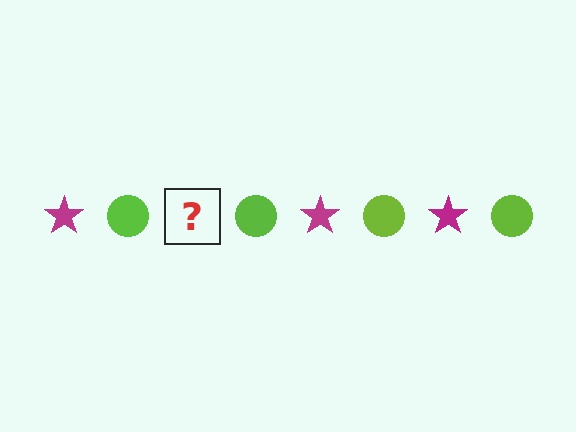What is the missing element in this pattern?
The missing element is a magenta star.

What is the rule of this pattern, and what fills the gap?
The rule is that the pattern alternates between magenta star and lime circle. The gap should be filled with a magenta star.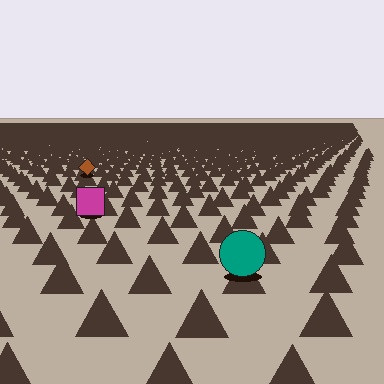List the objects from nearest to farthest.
From nearest to farthest: the teal circle, the magenta square, the brown diamond.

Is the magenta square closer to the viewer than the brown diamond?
Yes. The magenta square is closer — you can tell from the texture gradient: the ground texture is coarser near it.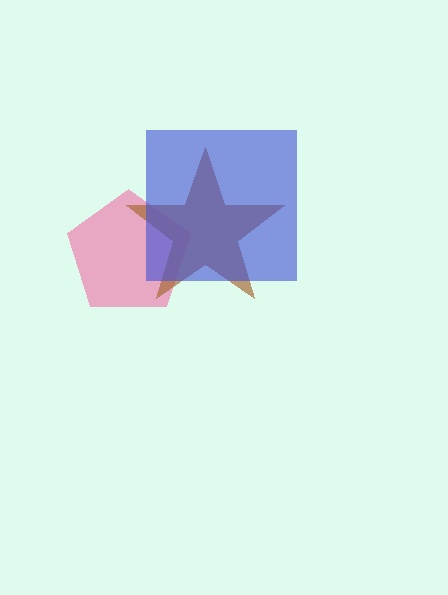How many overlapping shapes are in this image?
There are 3 overlapping shapes in the image.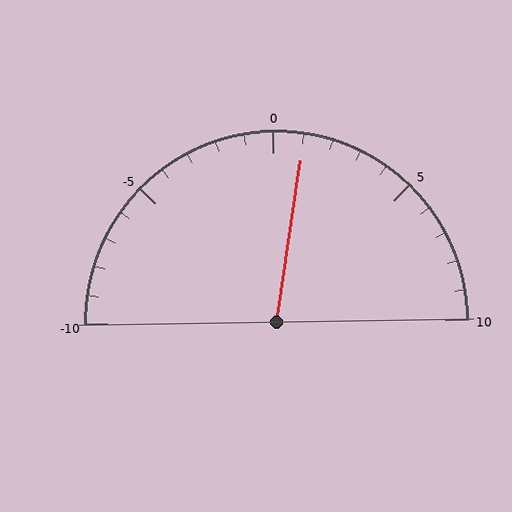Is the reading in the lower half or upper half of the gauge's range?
The reading is in the upper half of the range (-10 to 10).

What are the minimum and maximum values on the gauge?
The gauge ranges from -10 to 10.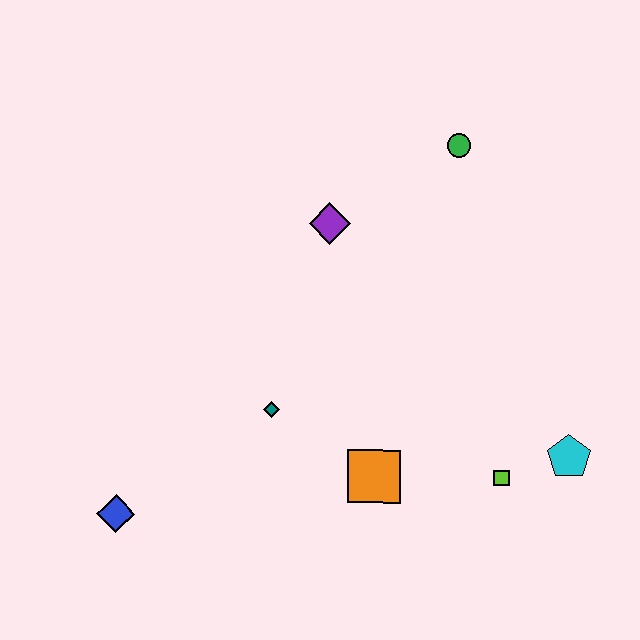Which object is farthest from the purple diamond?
The blue diamond is farthest from the purple diamond.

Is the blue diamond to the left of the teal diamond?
Yes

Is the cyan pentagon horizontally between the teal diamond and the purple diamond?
No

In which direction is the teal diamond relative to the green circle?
The teal diamond is below the green circle.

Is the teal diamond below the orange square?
No